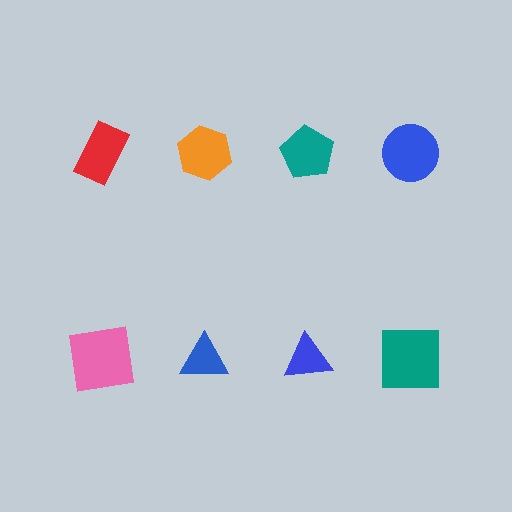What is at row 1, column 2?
An orange hexagon.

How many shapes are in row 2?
4 shapes.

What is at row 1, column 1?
A red rectangle.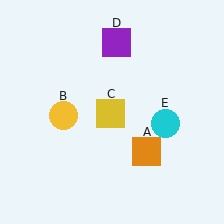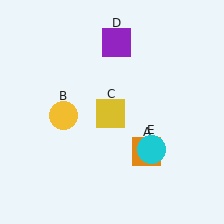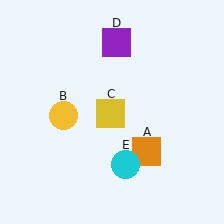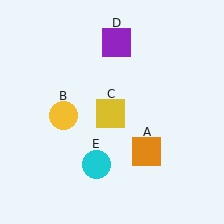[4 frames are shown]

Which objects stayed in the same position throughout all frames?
Orange square (object A) and yellow circle (object B) and yellow square (object C) and purple square (object D) remained stationary.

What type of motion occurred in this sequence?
The cyan circle (object E) rotated clockwise around the center of the scene.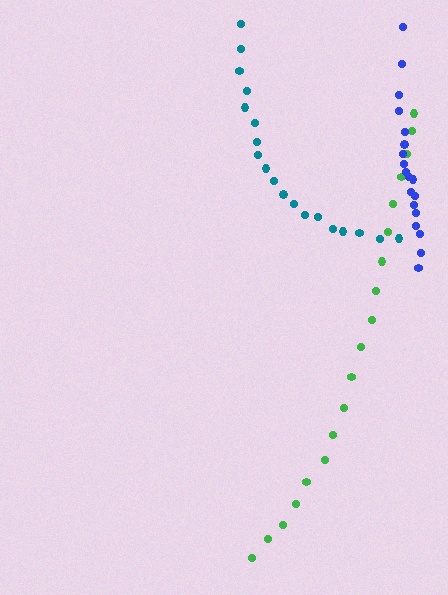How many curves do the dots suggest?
There are 3 distinct paths.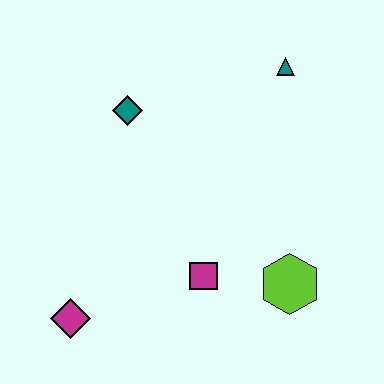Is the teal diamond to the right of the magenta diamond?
Yes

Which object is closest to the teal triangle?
The teal diamond is closest to the teal triangle.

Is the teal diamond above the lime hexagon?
Yes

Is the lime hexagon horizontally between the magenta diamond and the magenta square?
No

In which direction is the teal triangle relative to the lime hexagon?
The teal triangle is above the lime hexagon.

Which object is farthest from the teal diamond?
The lime hexagon is farthest from the teal diamond.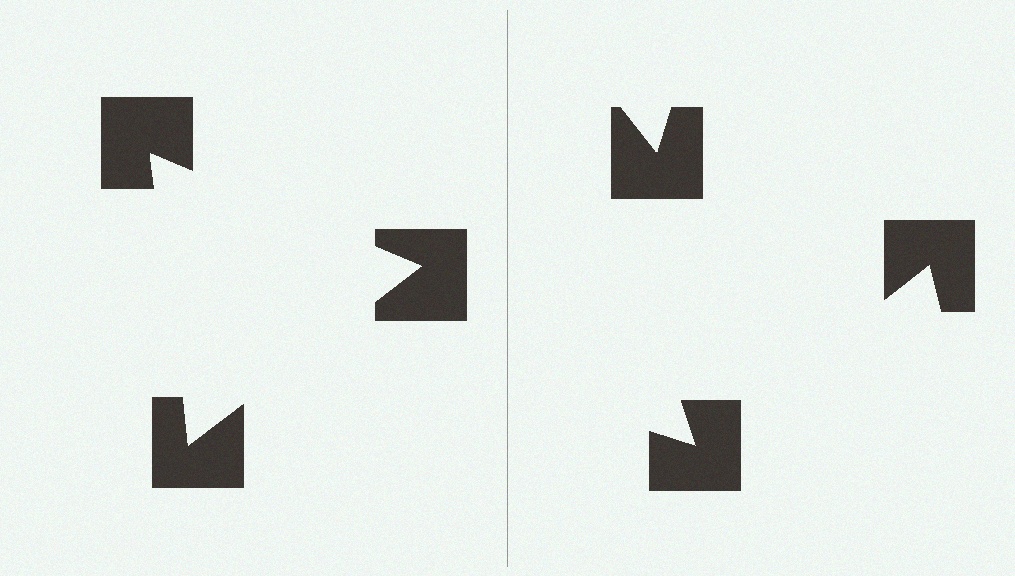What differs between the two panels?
The notched squares are positioned identically on both sides; only the wedge orientations differ. On the left they align to a triangle; on the right they are misaligned.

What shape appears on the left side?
An illusory triangle.